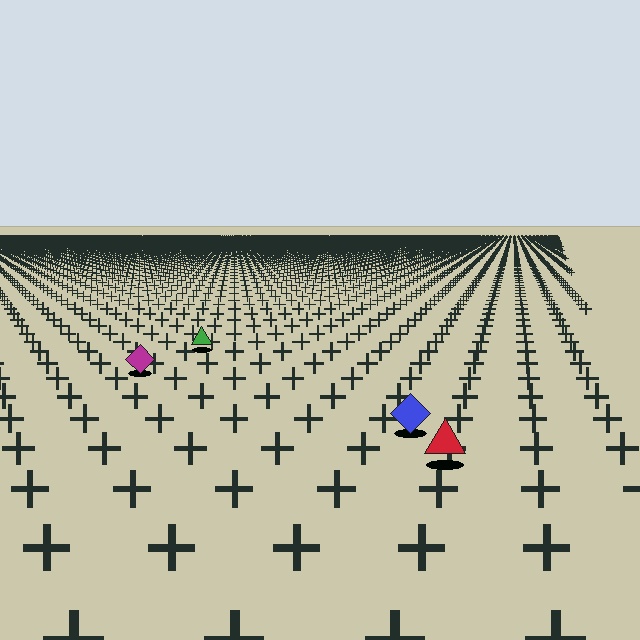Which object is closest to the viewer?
The red triangle is closest. The texture marks near it are larger and more spread out.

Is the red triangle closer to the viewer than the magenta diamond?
Yes. The red triangle is closer — you can tell from the texture gradient: the ground texture is coarser near it.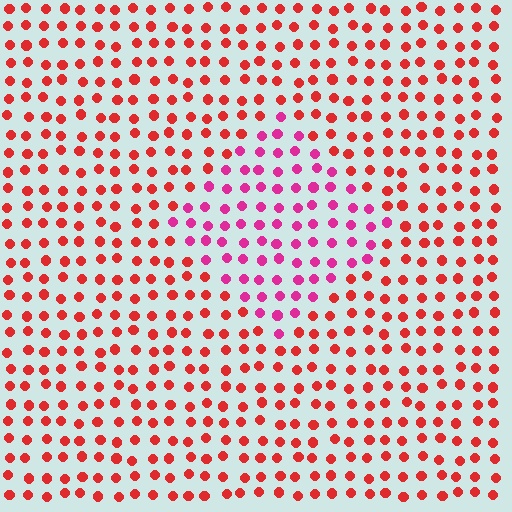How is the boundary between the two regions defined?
The boundary is defined purely by a slight shift in hue (about 36 degrees). Spacing, size, and orientation are identical on both sides.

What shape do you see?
I see a diamond.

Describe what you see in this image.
The image is filled with small red elements in a uniform arrangement. A diamond-shaped region is visible where the elements are tinted to a slightly different hue, forming a subtle color boundary.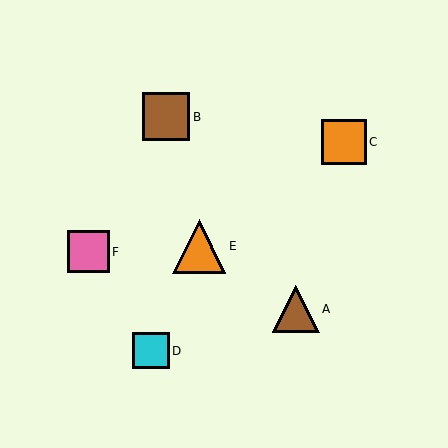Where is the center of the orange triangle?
The center of the orange triangle is at (199, 247).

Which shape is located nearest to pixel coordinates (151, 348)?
The cyan square (labeled D) at (151, 351) is nearest to that location.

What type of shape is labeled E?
Shape E is an orange triangle.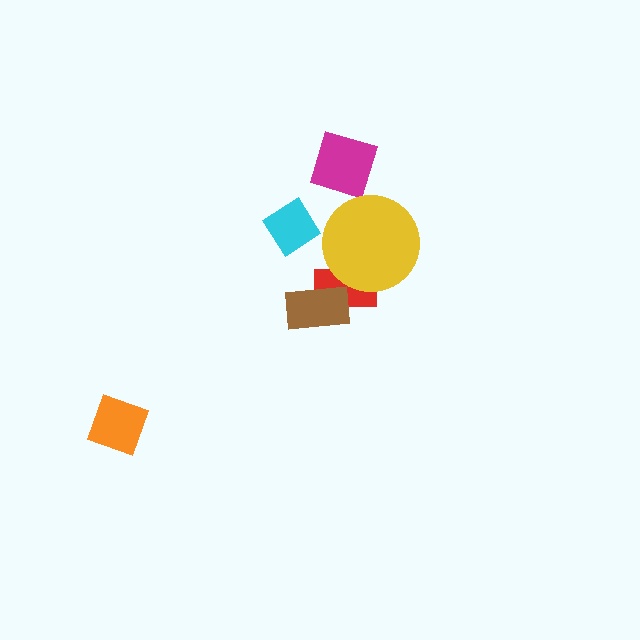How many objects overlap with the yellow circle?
1 object overlaps with the yellow circle.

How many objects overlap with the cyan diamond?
0 objects overlap with the cyan diamond.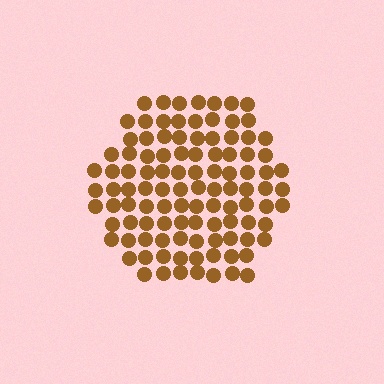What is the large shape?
The large shape is a hexagon.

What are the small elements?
The small elements are circles.